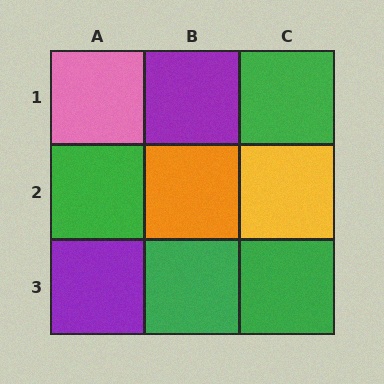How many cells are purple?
2 cells are purple.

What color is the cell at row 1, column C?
Green.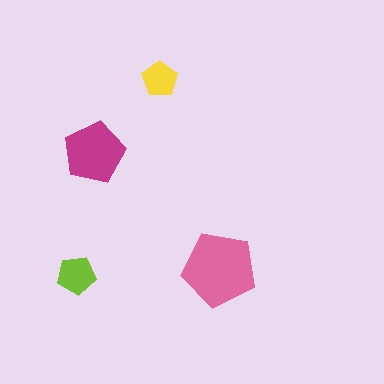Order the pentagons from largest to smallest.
the pink one, the magenta one, the lime one, the yellow one.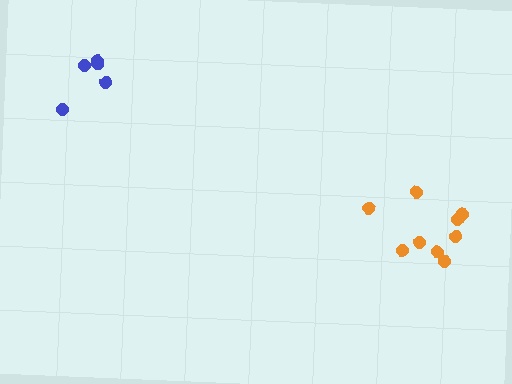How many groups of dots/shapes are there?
There are 2 groups.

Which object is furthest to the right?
The orange cluster is rightmost.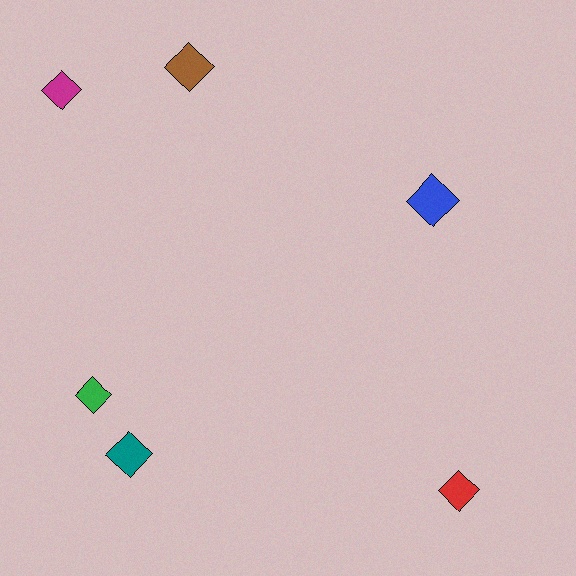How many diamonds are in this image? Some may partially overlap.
There are 6 diamonds.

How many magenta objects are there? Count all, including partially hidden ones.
There is 1 magenta object.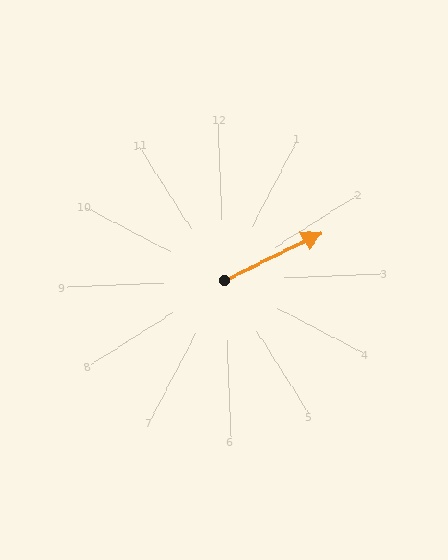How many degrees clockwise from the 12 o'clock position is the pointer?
Approximately 66 degrees.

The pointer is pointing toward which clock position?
Roughly 2 o'clock.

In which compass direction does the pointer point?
Northeast.